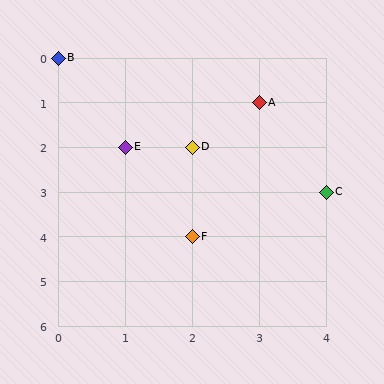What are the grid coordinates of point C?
Point C is at grid coordinates (4, 3).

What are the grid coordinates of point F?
Point F is at grid coordinates (2, 4).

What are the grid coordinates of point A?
Point A is at grid coordinates (3, 1).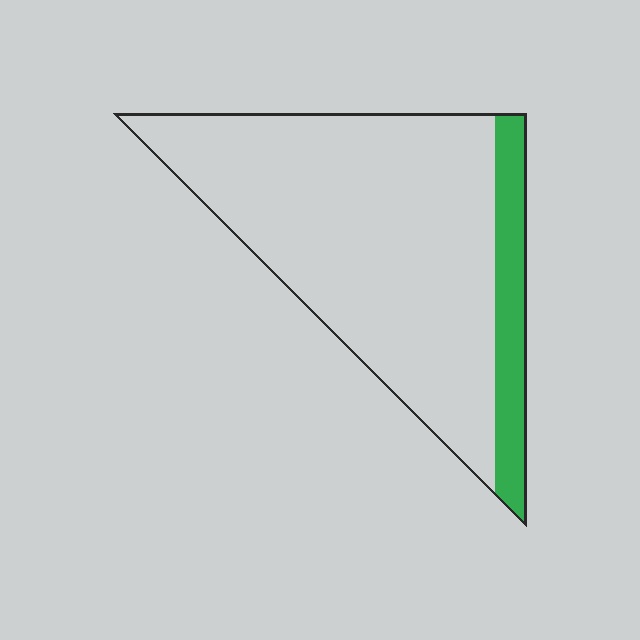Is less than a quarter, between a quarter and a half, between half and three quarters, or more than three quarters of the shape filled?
Less than a quarter.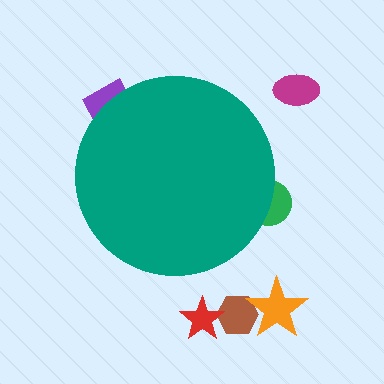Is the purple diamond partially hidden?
Yes, the purple diamond is partially hidden behind the teal circle.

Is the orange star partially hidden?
No, the orange star is fully visible.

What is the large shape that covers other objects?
A teal circle.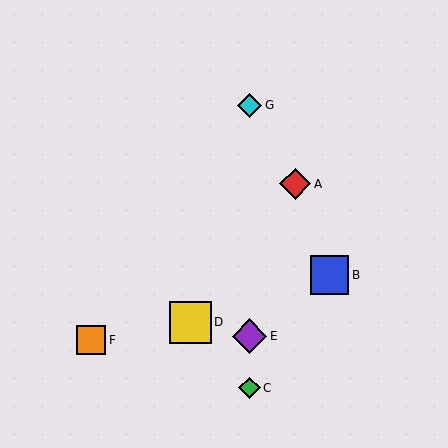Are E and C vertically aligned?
Yes, both are at x≈249.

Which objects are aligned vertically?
Objects C, E, G are aligned vertically.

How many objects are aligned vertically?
3 objects (C, E, G) are aligned vertically.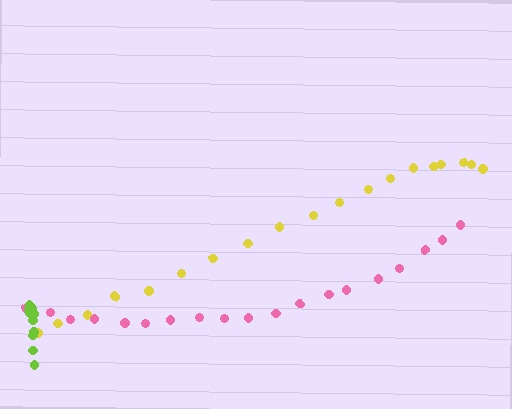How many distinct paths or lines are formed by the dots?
There are 3 distinct paths.